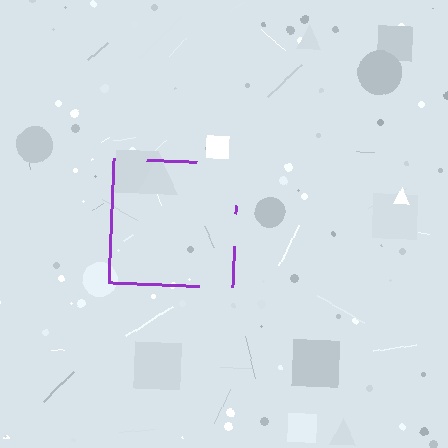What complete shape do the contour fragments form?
The contour fragments form a square.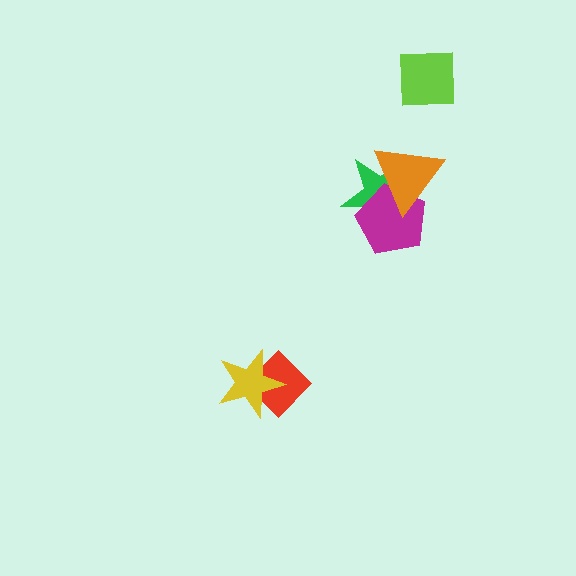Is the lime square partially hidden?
No, no other shape covers it.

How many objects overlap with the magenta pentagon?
2 objects overlap with the magenta pentagon.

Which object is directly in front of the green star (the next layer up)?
The magenta pentagon is directly in front of the green star.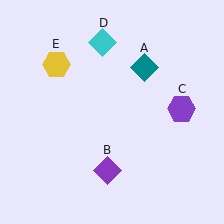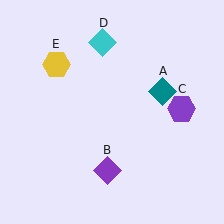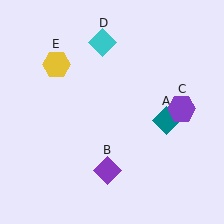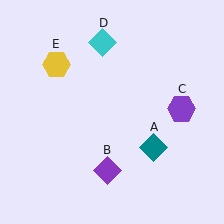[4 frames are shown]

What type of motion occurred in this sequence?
The teal diamond (object A) rotated clockwise around the center of the scene.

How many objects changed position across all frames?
1 object changed position: teal diamond (object A).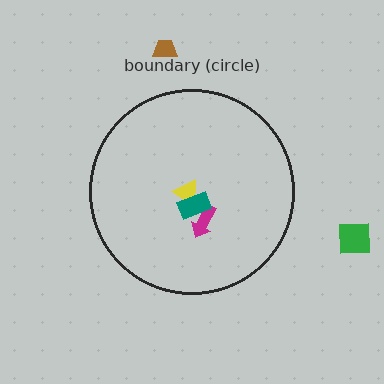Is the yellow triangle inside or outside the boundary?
Inside.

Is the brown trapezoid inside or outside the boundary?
Outside.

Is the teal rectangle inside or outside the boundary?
Inside.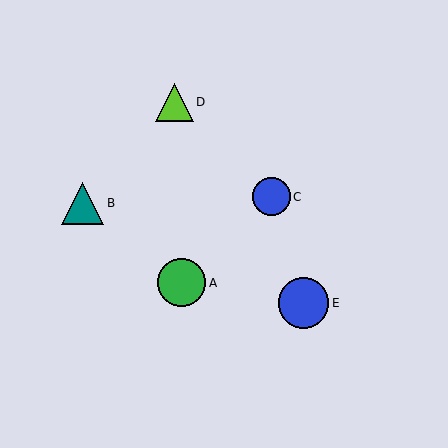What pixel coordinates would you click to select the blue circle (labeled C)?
Click at (271, 197) to select the blue circle C.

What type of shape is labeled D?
Shape D is a lime triangle.